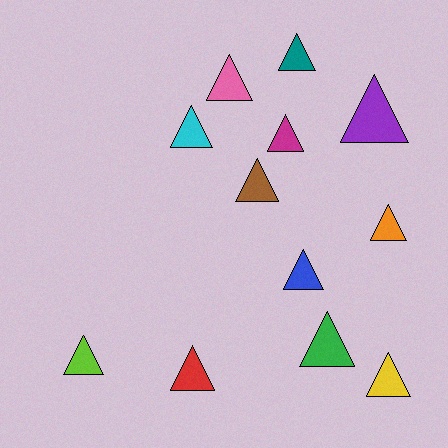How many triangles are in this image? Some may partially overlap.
There are 12 triangles.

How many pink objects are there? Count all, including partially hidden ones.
There is 1 pink object.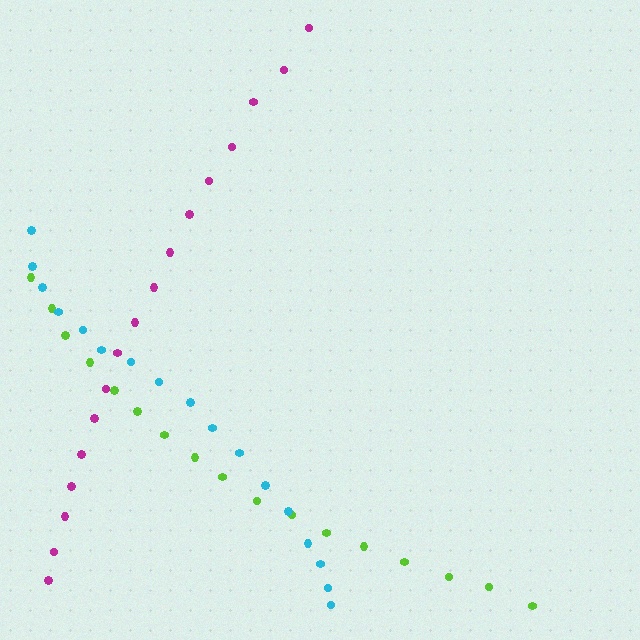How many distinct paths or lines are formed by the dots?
There are 3 distinct paths.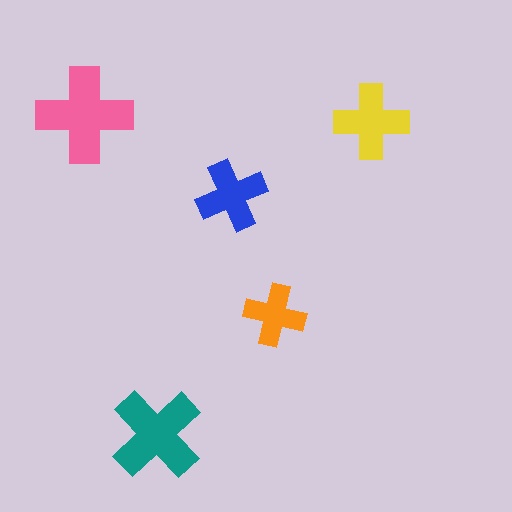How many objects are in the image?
There are 5 objects in the image.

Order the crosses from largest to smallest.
the pink one, the teal one, the yellow one, the blue one, the orange one.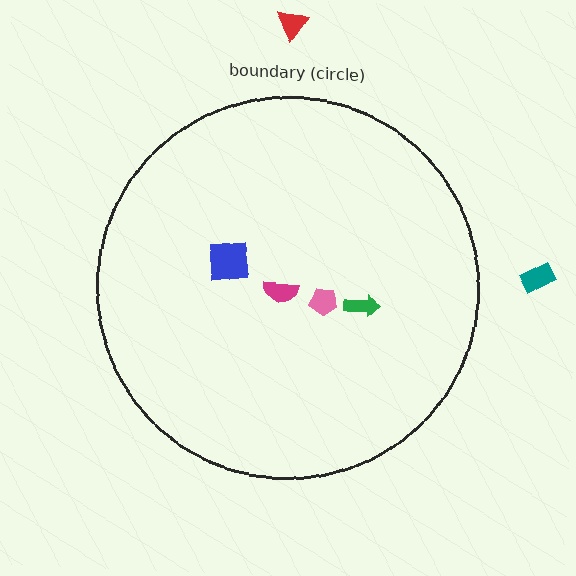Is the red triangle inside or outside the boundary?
Outside.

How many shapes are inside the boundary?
4 inside, 2 outside.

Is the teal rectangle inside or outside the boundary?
Outside.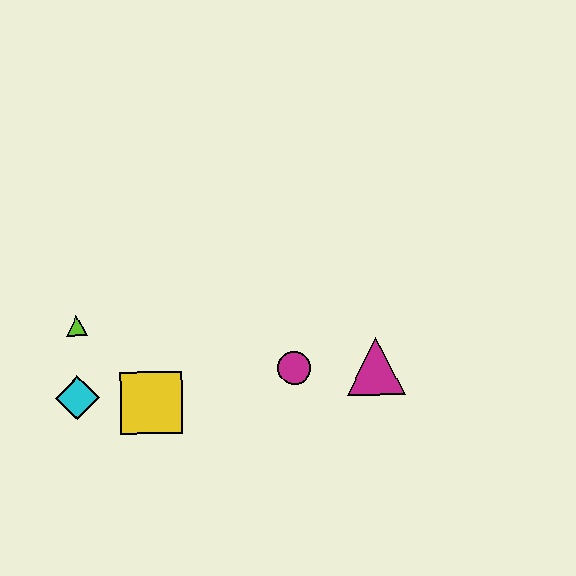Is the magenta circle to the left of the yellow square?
No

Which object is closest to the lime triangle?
The cyan diamond is closest to the lime triangle.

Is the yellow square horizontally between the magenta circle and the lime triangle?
Yes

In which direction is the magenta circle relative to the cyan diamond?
The magenta circle is to the right of the cyan diamond.